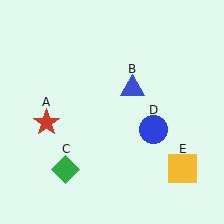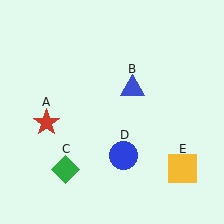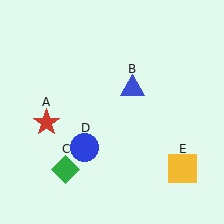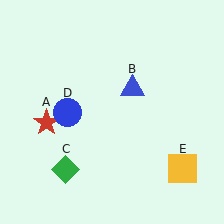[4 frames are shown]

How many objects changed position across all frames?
1 object changed position: blue circle (object D).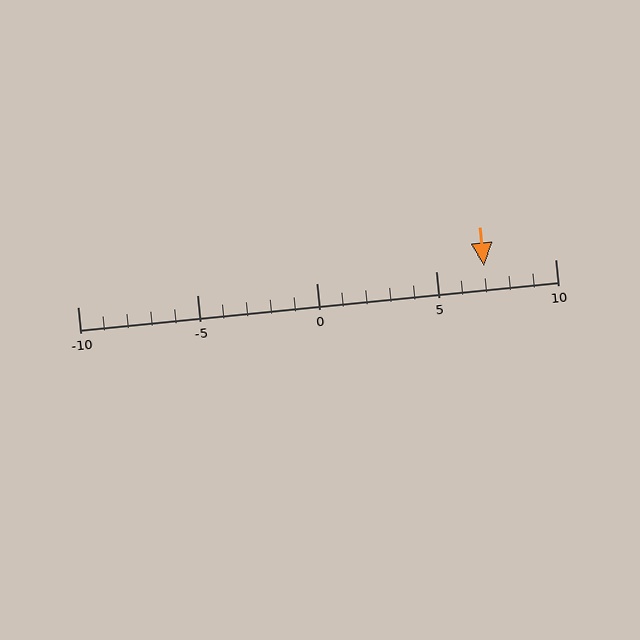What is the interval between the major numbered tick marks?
The major tick marks are spaced 5 units apart.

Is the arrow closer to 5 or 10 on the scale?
The arrow is closer to 5.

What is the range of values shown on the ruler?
The ruler shows values from -10 to 10.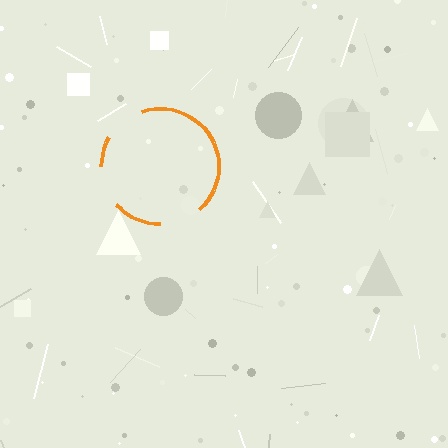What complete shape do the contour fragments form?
The contour fragments form a circle.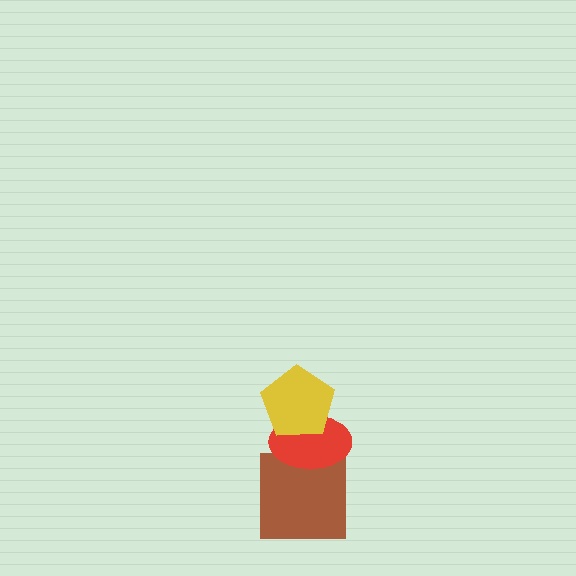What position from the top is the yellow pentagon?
The yellow pentagon is 1st from the top.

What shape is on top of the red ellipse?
The yellow pentagon is on top of the red ellipse.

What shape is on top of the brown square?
The red ellipse is on top of the brown square.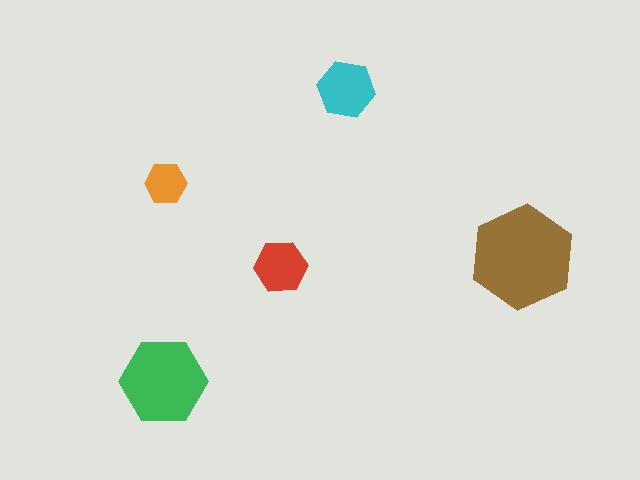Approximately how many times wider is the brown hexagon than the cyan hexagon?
About 2 times wider.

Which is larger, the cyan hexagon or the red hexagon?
The cyan one.